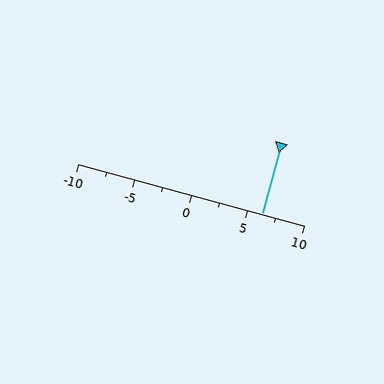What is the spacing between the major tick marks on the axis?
The major ticks are spaced 5 apart.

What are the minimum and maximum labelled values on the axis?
The axis runs from -10 to 10.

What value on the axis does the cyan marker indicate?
The marker indicates approximately 6.2.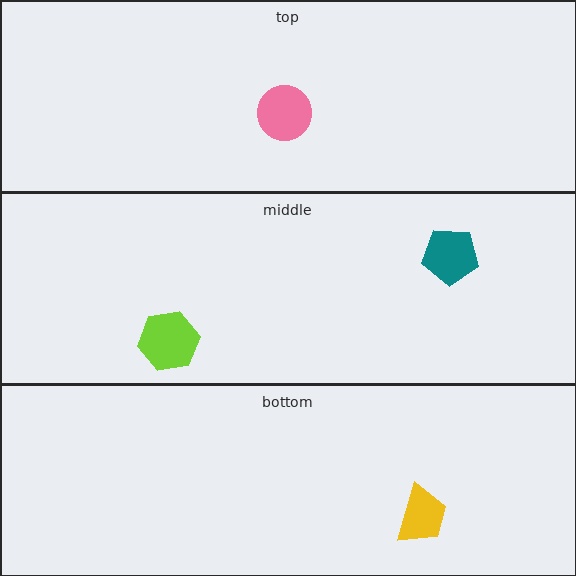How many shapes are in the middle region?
2.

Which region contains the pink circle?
The top region.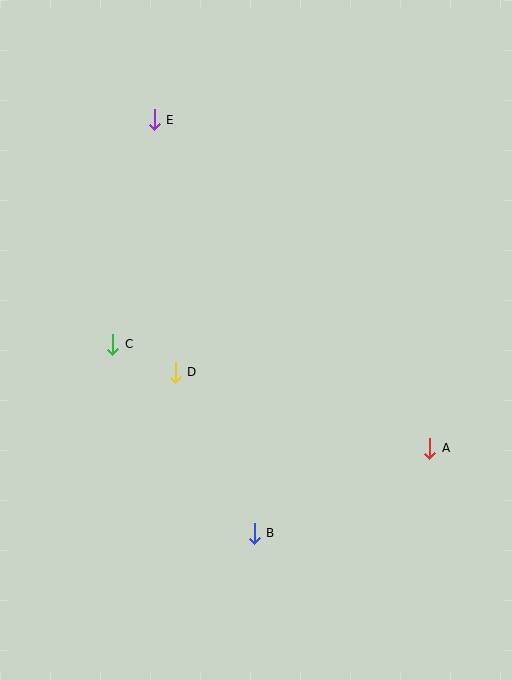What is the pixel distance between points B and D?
The distance between B and D is 179 pixels.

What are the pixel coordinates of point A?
Point A is at (430, 448).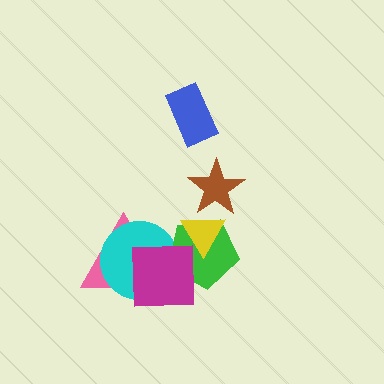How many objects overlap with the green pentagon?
3 objects overlap with the green pentagon.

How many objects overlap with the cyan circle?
3 objects overlap with the cyan circle.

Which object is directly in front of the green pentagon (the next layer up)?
The magenta square is directly in front of the green pentagon.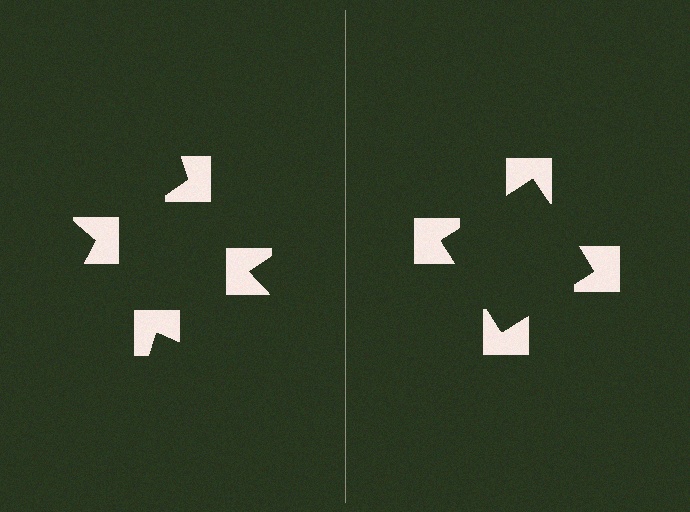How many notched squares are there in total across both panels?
8 — 4 on each side.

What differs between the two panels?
The notched squares are positioned identically on both sides; only the wedge orientations differ. On the right they align to a square; on the left they are misaligned.